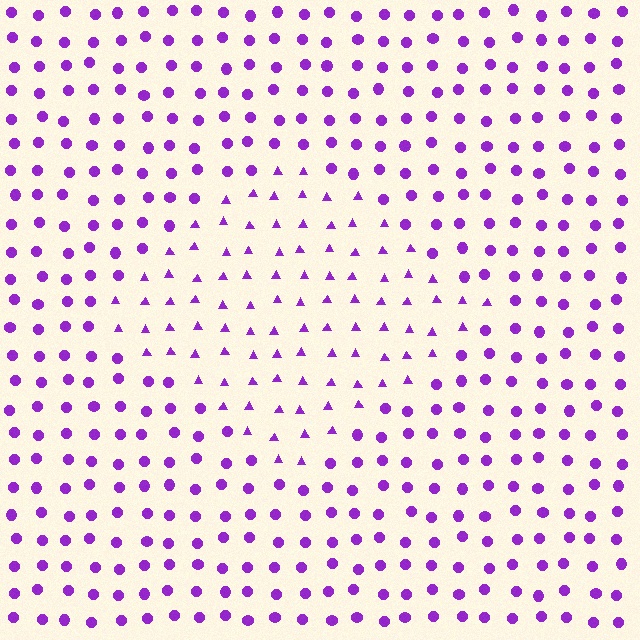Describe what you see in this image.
The image is filled with small purple elements arranged in a uniform grid. A diamond-shaped region contains triangles, while the surrounding area contains circles. The boundary is defined purely by the change in element shape.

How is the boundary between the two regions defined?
The boundary is defined by a change in element shape: triangles inside vs. circles outside. All elements share the same color and spacing.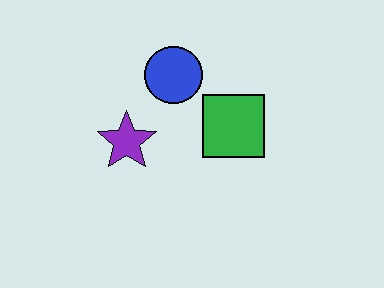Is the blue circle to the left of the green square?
Yes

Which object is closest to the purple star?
The blue circle is closest to the purple star.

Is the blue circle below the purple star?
No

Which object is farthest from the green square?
The purple star is farthest from the green square.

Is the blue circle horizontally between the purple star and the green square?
Yes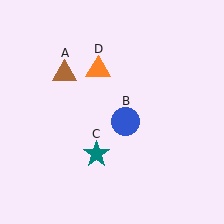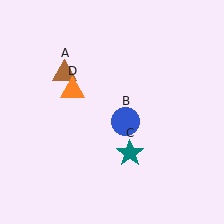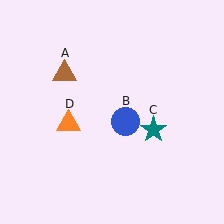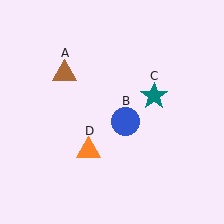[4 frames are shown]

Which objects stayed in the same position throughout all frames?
Brown triangle (object A) and blue circle (object B) remained stationary.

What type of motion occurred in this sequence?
The teal star (object C), orange triangle (object D) rotated counterclockwise around the center of the scene.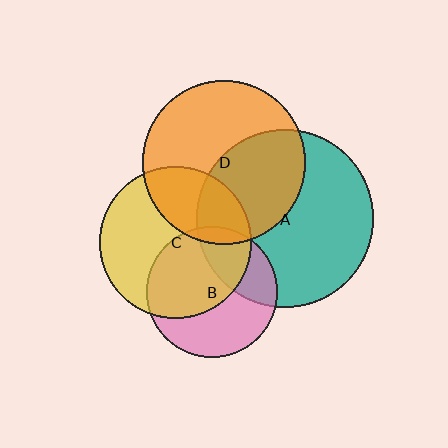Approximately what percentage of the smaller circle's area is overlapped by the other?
Approximately 30%.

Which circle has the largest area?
Circle A (teal).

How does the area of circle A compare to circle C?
Approximately 1.4 times.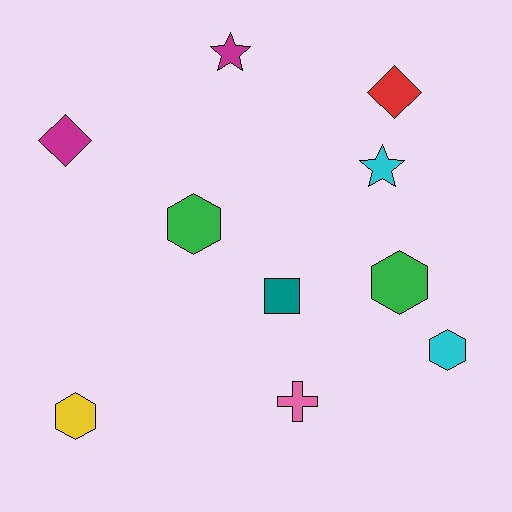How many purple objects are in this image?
There are no purple objects.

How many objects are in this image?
There are 10 objects.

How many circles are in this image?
There are no circles.